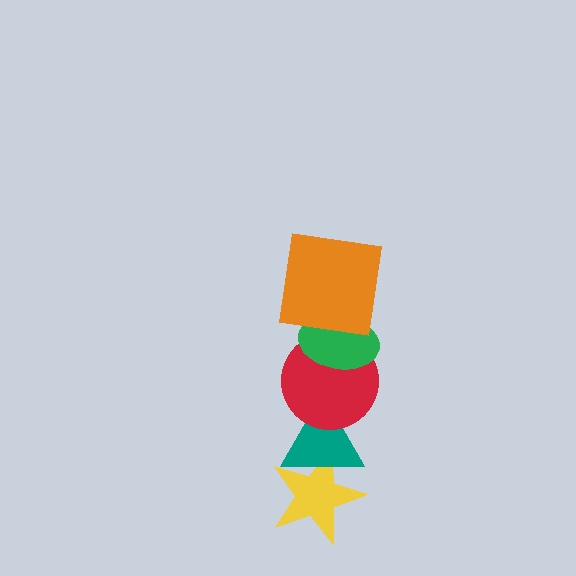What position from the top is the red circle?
The red circle is 3rd from the top.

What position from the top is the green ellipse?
The green ellipse is 2nd from the top.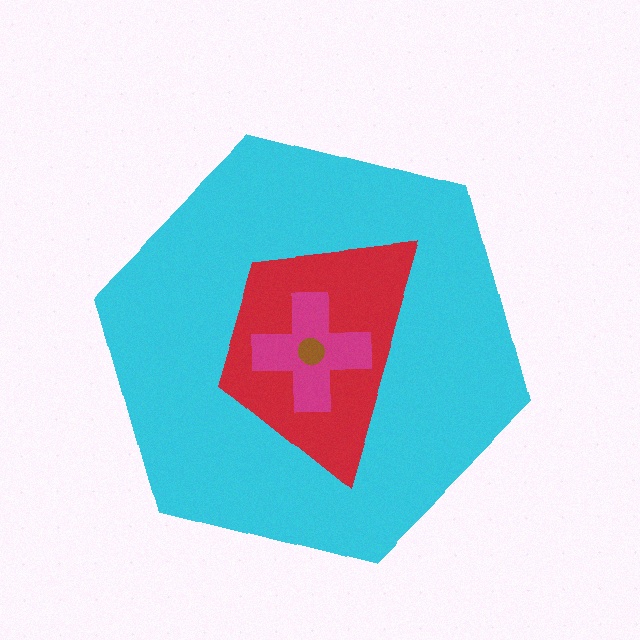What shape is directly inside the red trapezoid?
The magenta cross.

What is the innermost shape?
The brown circle.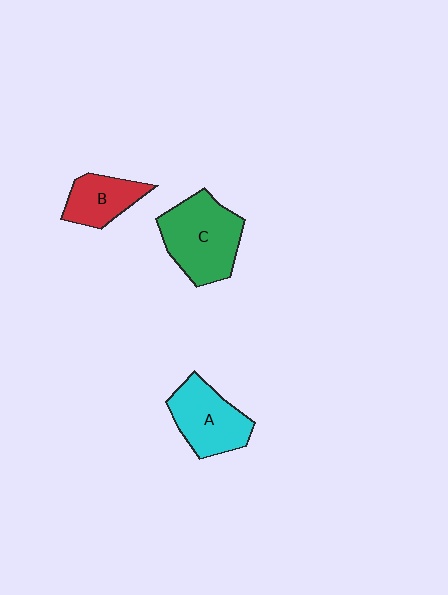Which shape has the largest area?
Shape C (green).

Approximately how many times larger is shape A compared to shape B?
Approximately 1.4 times.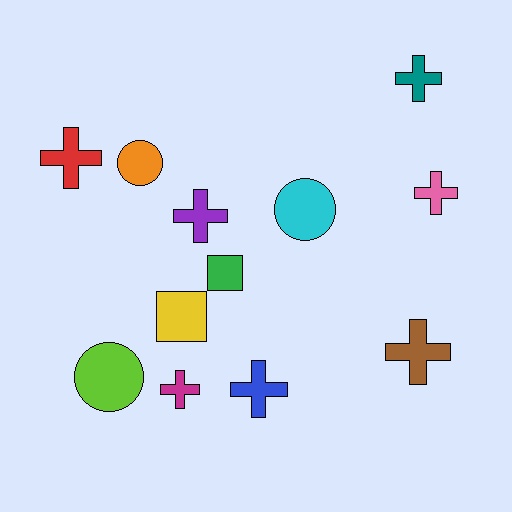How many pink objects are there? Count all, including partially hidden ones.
There is 1 pink object.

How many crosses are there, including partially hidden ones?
There are 7 crosses.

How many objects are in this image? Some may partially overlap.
There are 12 objects.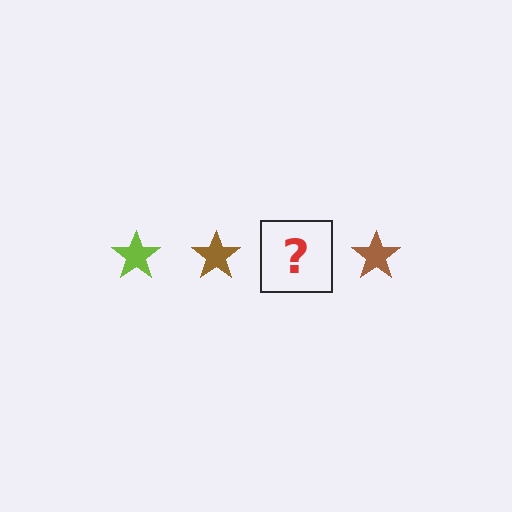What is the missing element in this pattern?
The missing element is a lime star.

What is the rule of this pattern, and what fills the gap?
The rule is that the pattern cycles through lime, brown stars. The gap should be filled with a lime star.